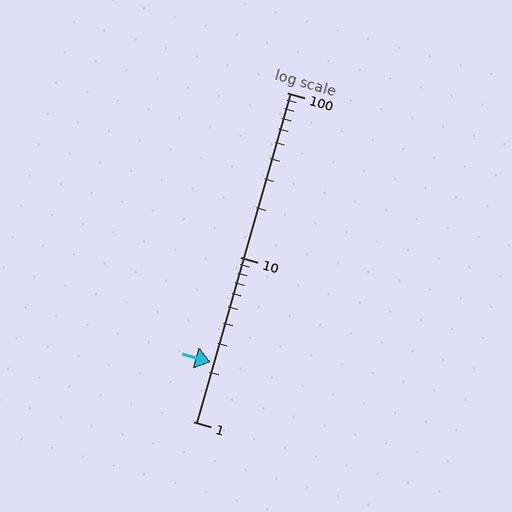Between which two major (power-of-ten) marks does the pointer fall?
The pointer is between 1 and 10.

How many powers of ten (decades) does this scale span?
The scale spans 2 decades, from 1 to 100.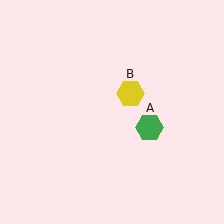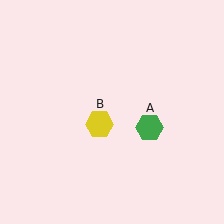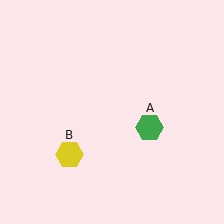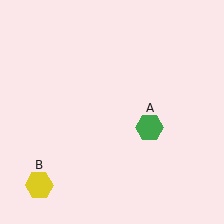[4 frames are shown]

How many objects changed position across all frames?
1 object changed position: yellow hexagon (object B).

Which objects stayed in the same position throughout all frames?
Green hexagon (object A) remained stationary.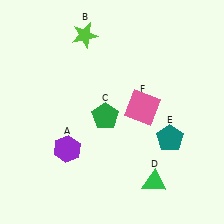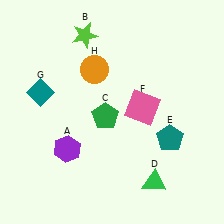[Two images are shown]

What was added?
A teal diamond (G), an orange circle (H) were added in Image 2.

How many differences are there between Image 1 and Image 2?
There are 2 differences between the two images.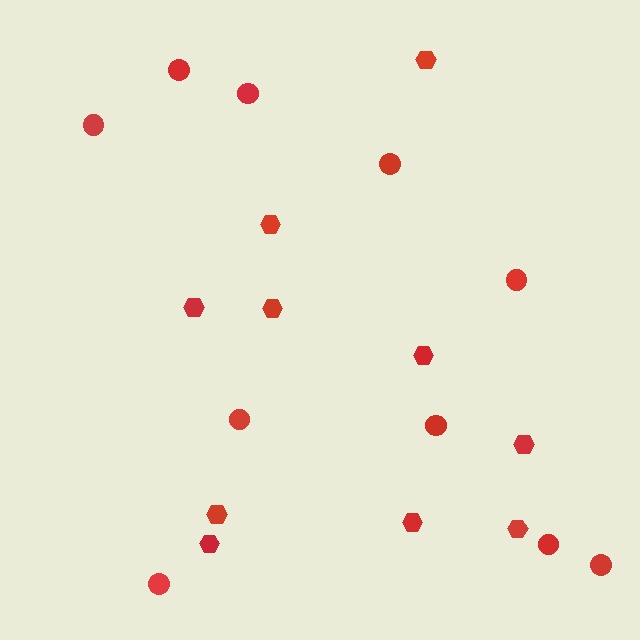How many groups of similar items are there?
There are 2 groups: one group of circles (10) and one group of hexagons (10).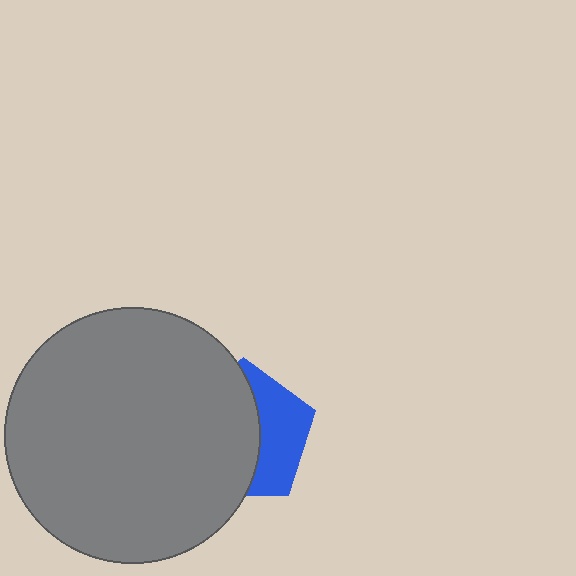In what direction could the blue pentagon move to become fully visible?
The blue pentagon could move right. That would shift it out from behind the gray circle entirely.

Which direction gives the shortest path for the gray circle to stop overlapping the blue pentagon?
Moving left gives the shortest separation.